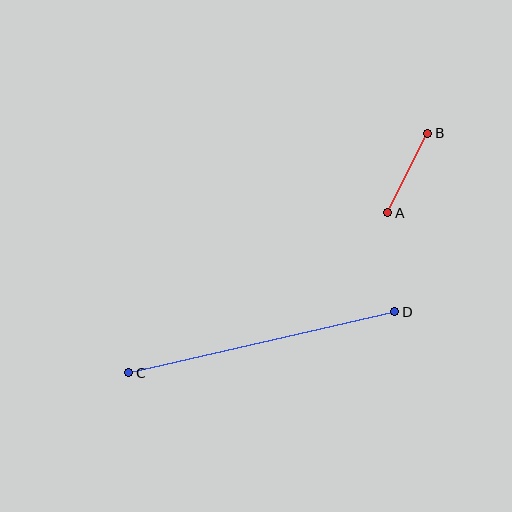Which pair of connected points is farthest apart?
Points C and D are farthest apart.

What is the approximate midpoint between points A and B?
The midpoint is at approximately (408, 173) pixels.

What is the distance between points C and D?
The distance is approximately 272 pixels.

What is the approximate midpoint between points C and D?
The midpoint is at approximately (262, 342) pixels.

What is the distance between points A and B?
The distance is approximately 89 pixels.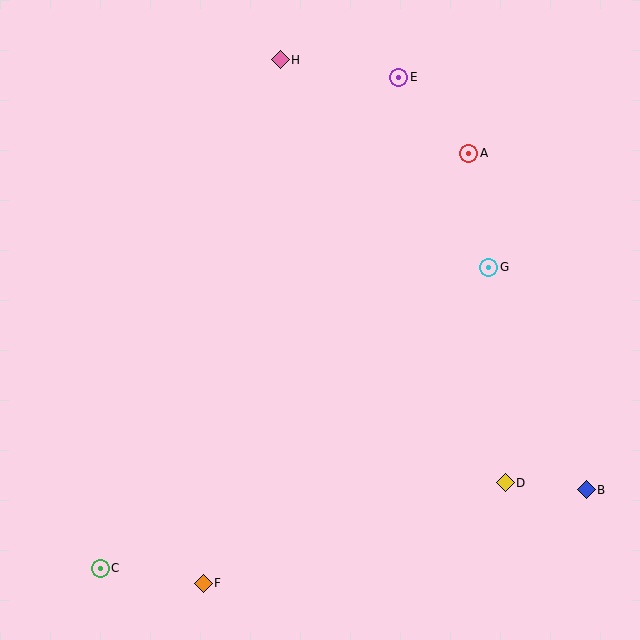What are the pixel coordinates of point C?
Point C is at (101, 568).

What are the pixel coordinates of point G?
Point G is at (489, 267).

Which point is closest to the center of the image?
Point G at (489, 267) is closest to the center.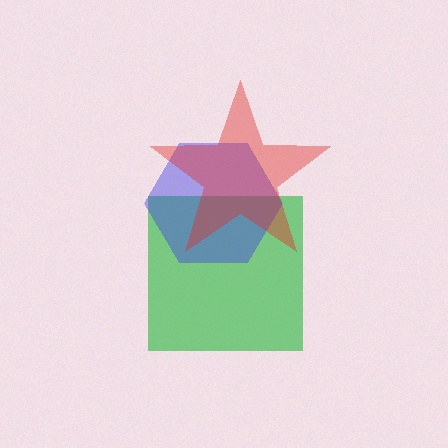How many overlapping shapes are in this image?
There are 3 overlapping shapes in the image.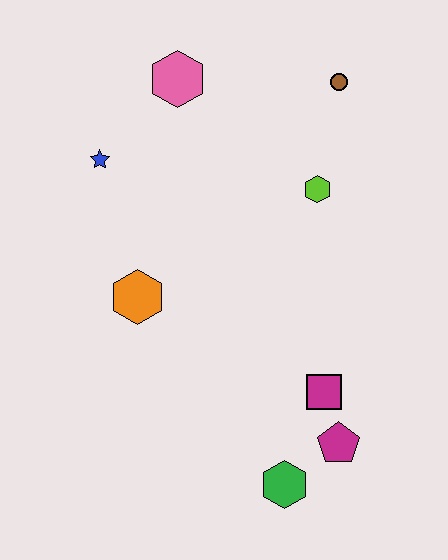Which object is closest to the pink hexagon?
The blue star is closest to the pink hexagon.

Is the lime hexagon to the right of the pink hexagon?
Yes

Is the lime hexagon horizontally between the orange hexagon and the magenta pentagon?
Yes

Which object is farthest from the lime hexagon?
The green hexagon is farthest from the lime hexagon.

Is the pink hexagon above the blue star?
Yes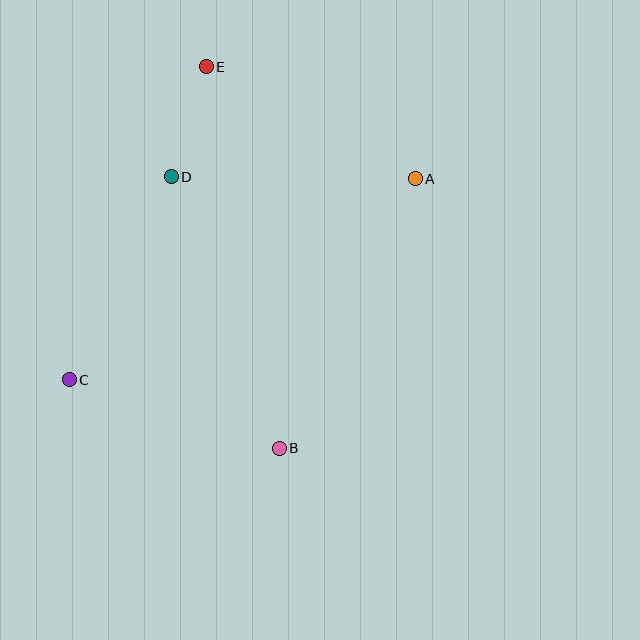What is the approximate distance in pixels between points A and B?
The distance between A and B is approximately 302 pixels.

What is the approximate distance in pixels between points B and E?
The distance between B and E is approximately 389 pixels.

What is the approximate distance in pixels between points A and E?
The distance between A and E is approximately 237 pixels.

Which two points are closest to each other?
Points D and E are closest to each other.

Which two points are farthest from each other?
Points A and C are farthest from each other.